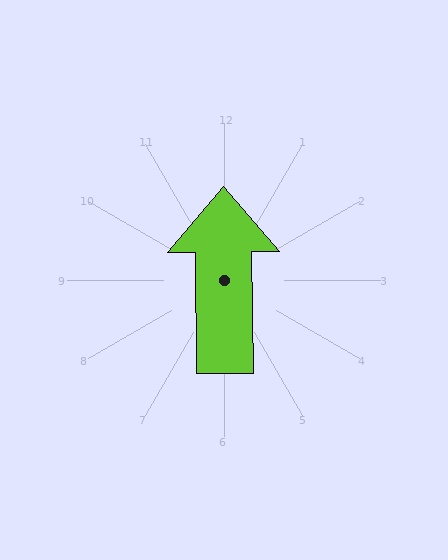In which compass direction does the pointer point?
North.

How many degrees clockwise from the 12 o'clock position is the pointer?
Approximately 359 degrees.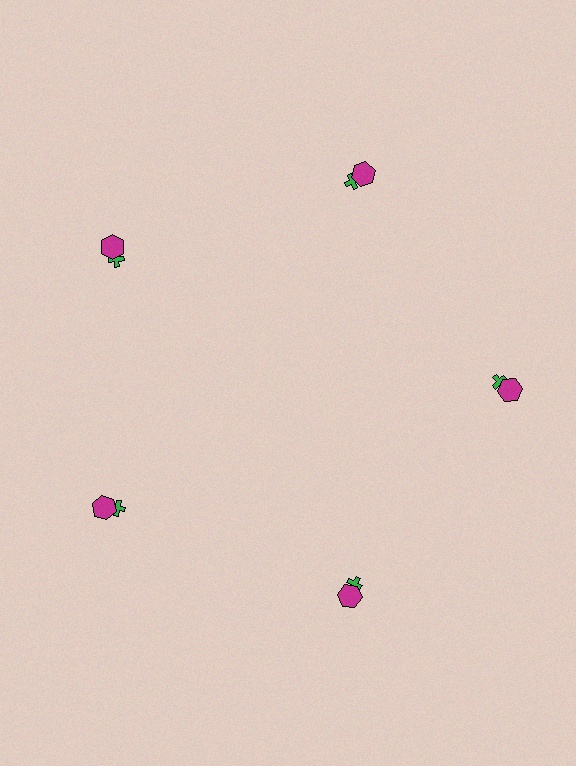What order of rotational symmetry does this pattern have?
This pattern has 5-fold rotational symmetry.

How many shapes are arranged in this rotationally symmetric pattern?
There are 10 shapes, arranged in 5 groups of 2.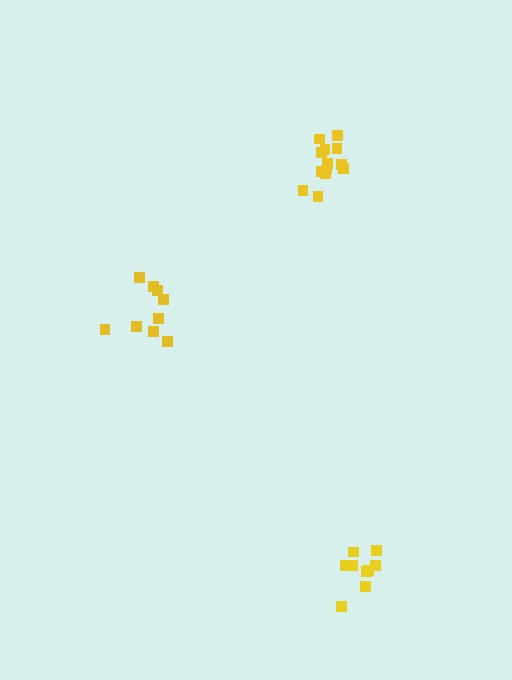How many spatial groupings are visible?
There are 3 spatial groupings.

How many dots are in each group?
Group 1: 13 dots, Group 2: 9 dots, Group 3: 9 dots (31 total).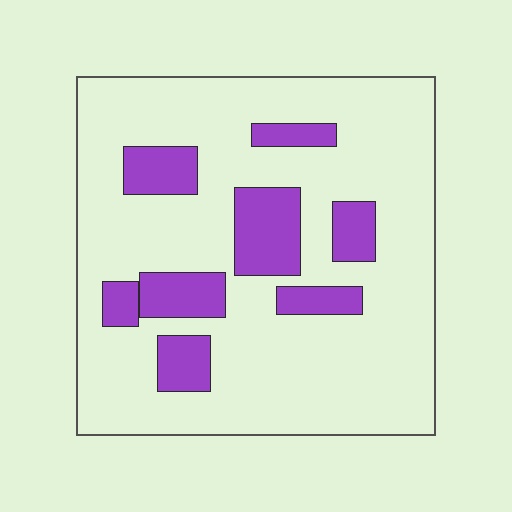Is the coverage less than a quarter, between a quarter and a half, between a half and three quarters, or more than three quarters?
Less than a quarter.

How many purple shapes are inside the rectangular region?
8.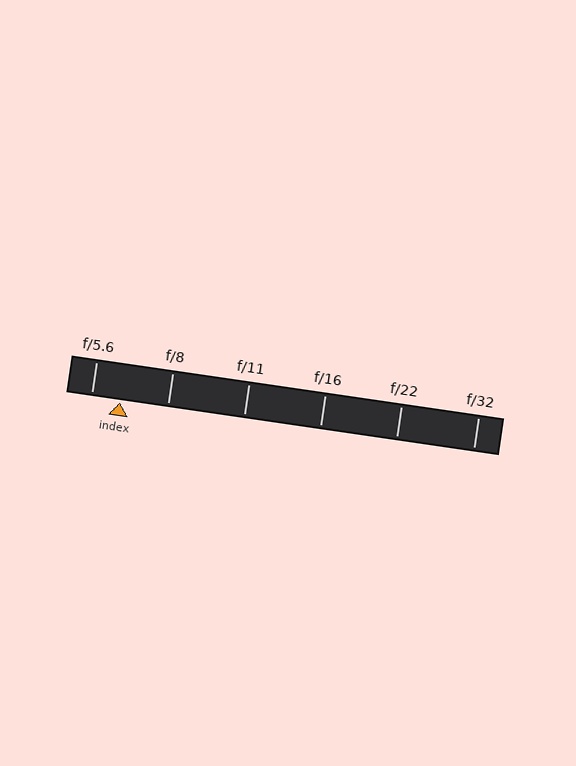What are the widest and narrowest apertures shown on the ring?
The widest aperture shown is f/5.6 and the narrowest is f/32.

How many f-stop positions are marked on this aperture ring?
There are 6 f-stop positions marked.